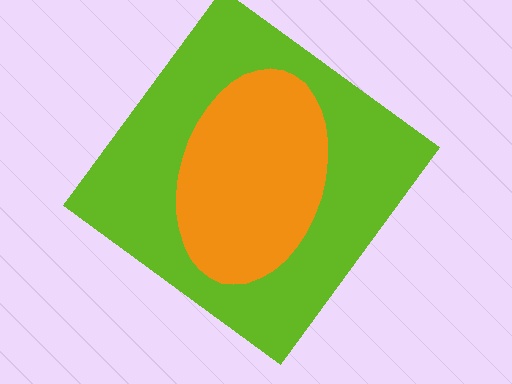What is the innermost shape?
The orange ellipse.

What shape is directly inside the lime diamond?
The orange ellipse.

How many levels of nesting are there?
2.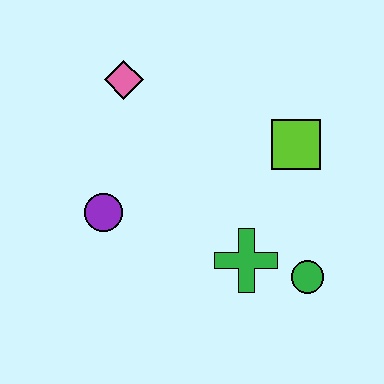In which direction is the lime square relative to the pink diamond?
The lime square is to the right of the pink diamond.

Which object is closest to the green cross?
The green circle is closest to the green cross.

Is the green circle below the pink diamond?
Yes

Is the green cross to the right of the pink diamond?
Yes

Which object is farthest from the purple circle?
The green circle is farthest from the purple circle.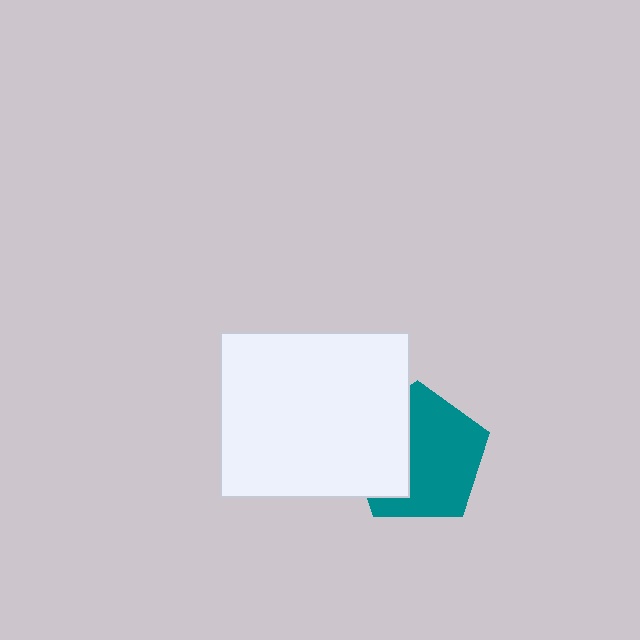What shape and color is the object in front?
The object in front is a white rectangle.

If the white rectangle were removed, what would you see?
You would see the complete teal pentagon.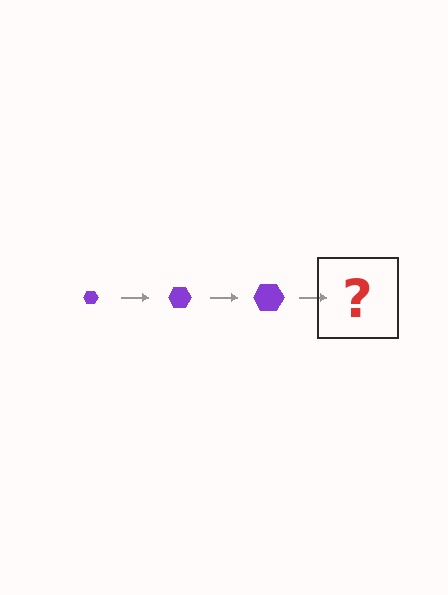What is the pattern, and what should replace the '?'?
The pattern is that the hexagon gets progressively larger each step. The '?' should be a purple hexagon, larger than the previous one.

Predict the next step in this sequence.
The next step is a purple hexagon, larger than the previous one.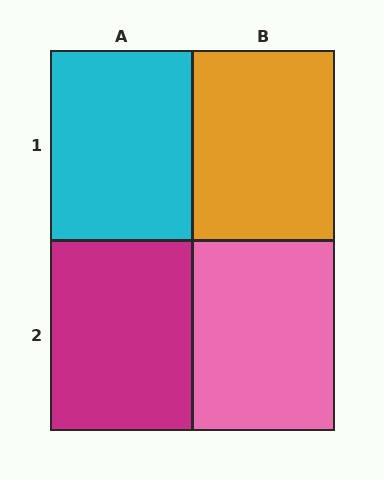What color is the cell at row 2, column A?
Magenta.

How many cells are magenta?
1 cell is magenta.